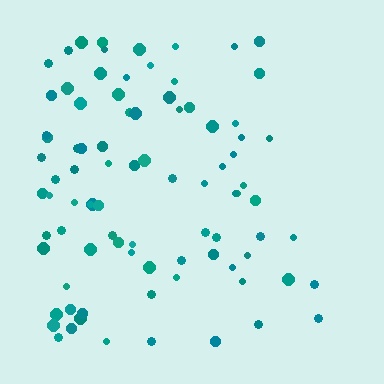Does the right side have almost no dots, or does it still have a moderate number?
Still a moderate number, just noticeably fewer than the left.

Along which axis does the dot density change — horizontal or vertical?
Horizontal.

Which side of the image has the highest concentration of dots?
The left.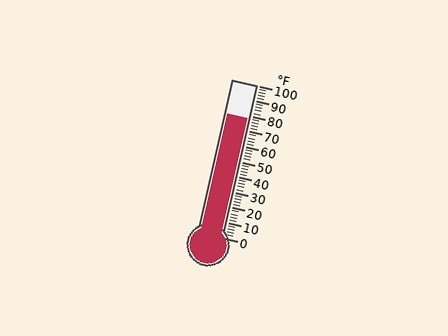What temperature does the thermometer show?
The thermometer shows approximately 78°F.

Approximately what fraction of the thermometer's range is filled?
The thermometer is filled to approximately 80% of its range.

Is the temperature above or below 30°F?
The temperature is above 30°F.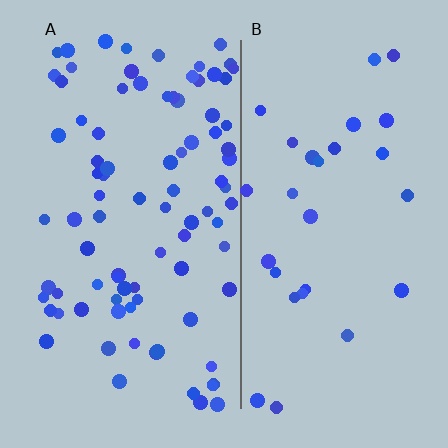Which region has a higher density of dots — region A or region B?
A (the left).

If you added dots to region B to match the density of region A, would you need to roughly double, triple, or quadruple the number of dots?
Approximately triple.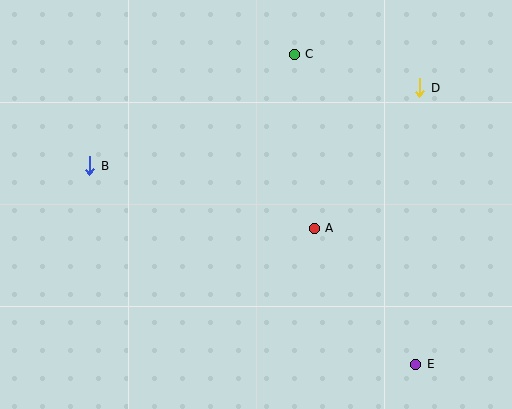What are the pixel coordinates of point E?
Point E is at (416, 364).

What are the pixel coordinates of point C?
Point C is at (294, 54).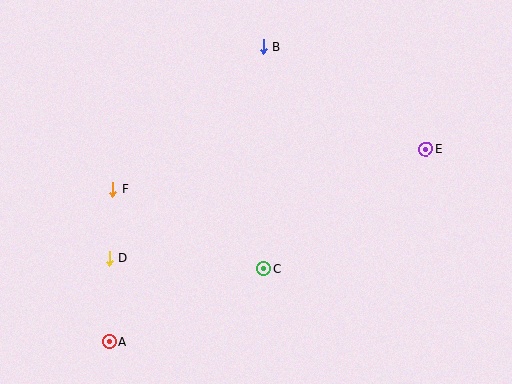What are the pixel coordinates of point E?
Point E is at (426, 149).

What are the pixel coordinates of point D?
Point D is at (109, 259).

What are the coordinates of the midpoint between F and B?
The midpoint between F and B is at (188, 118).